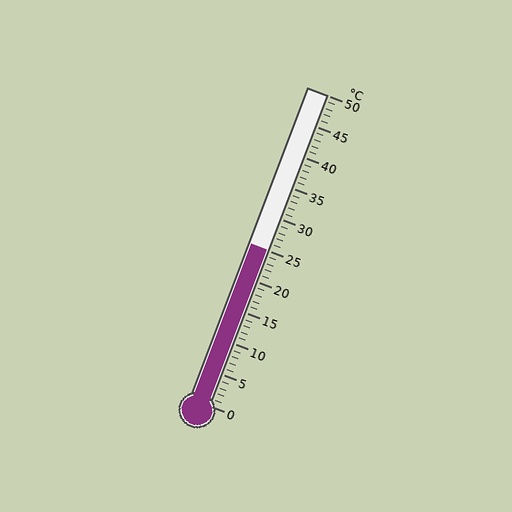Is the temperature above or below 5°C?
The temperature is above 5°C.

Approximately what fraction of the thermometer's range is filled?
The thermometer is filled to approximately 50% of its range.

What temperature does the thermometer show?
The thermometer shows approximately 25°C.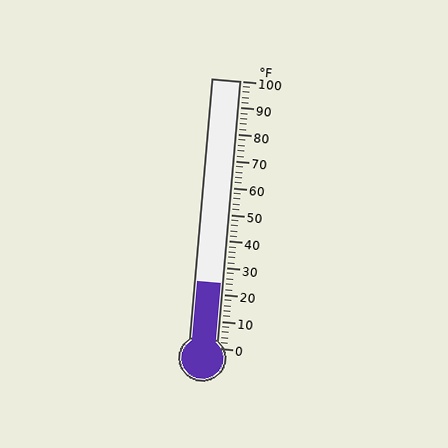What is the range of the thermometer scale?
The thermometer scale ranges from 0°F to 100°F.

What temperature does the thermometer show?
The thermometer shows approximately 24°F.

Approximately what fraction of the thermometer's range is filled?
The thermometer is filled to approximately 25% of its range.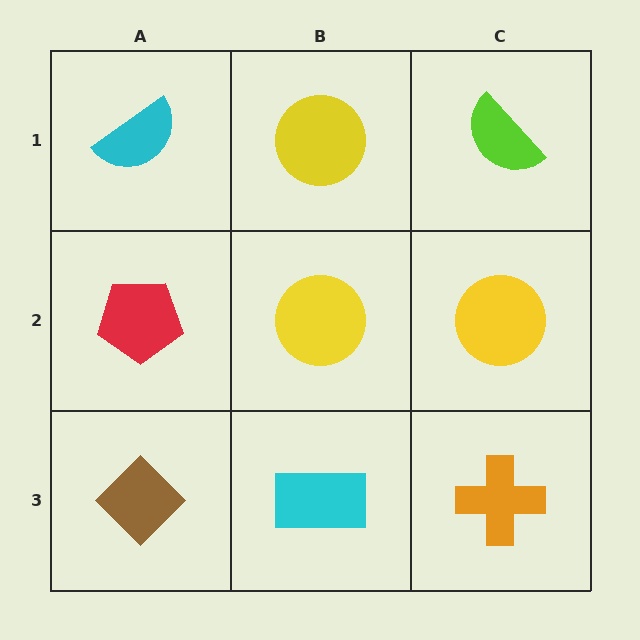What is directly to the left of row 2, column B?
A red pentagon.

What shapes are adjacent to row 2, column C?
A lime semicircle (row 1, column C), an orange cross (row 3, column C), a yellow circle (row 2, column B).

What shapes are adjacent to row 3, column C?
A yellow circle (row 2, column C), a cyan rectangle (row 3, column B).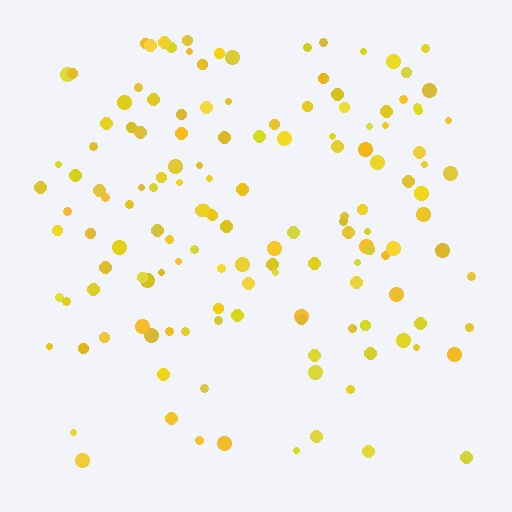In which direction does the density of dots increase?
From bottom to top, with the top side densest.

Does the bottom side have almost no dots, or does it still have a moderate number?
Still a moderate number, just noticeably fewer than the top.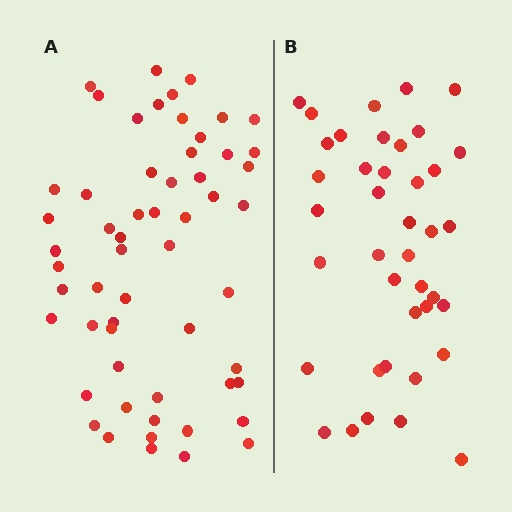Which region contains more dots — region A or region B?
Region A (the left region) has more dots.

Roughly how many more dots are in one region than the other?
Region A has approximately 15 more dots than region B.